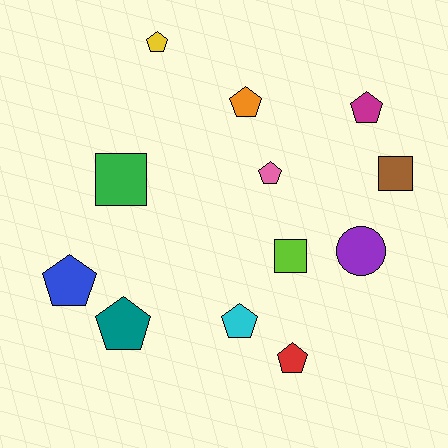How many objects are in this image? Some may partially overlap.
There are 12 objects.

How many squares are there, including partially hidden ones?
There are 3 squares.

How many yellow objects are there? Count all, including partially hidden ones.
There is 1 yellow object.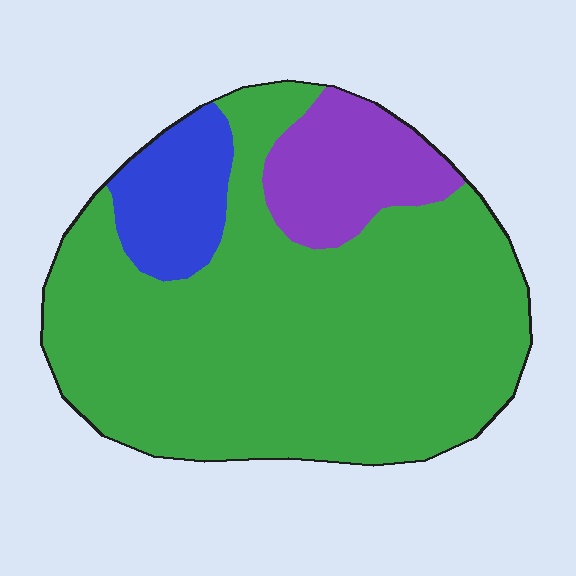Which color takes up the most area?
Green, at roughly 75%.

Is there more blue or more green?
Green.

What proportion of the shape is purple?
Purple covers about 15% of the shape.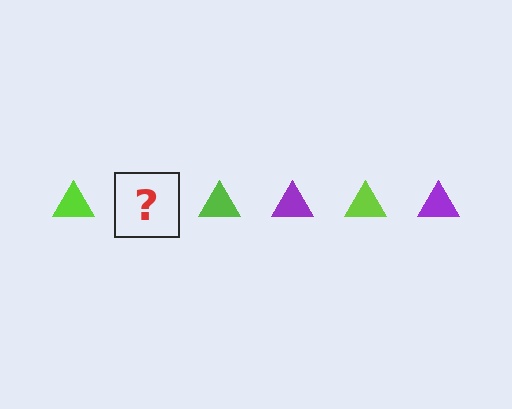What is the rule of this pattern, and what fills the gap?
The rule is that the pattern cycles through lime, purple triangles. The gap should be filled with a purple triangle.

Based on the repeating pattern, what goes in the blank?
The blank should be a purple triangle.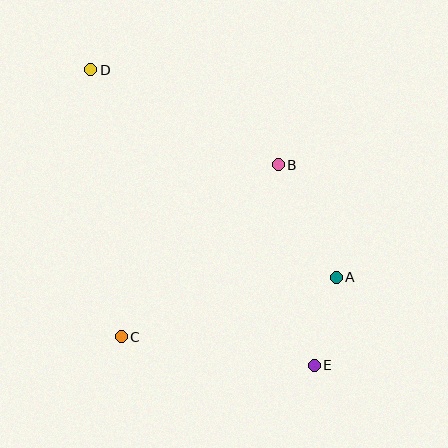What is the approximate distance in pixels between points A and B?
The distance between A and B is approximately 126 pixels.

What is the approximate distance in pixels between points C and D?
The distance between C and D is approximately 269 pixels.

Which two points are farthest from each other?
Points D and E are farthest from each other.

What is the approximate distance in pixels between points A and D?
The distance between A and D is approximately 322 pixels.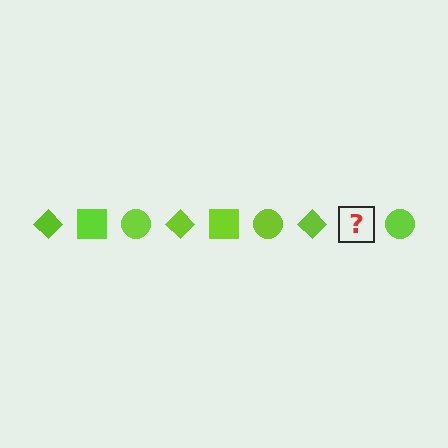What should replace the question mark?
The question mark should be replaced with a lime square.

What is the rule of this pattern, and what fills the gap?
The rule is that the pattern cycles through diamond, square, circle shapes in lime. The gap should be filled with a lime square.